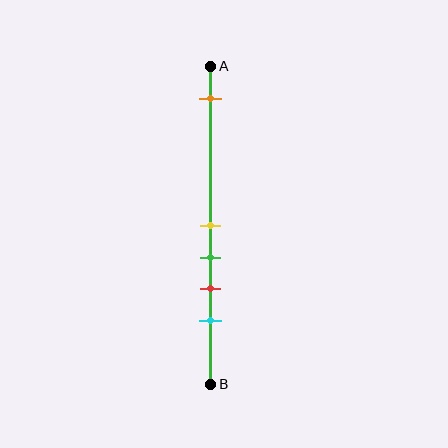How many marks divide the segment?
There are 5 marks dividing the segment.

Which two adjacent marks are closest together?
The yellow and green marks are the closest adjacent pair.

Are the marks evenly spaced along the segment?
No, the marks are not evenly spaced.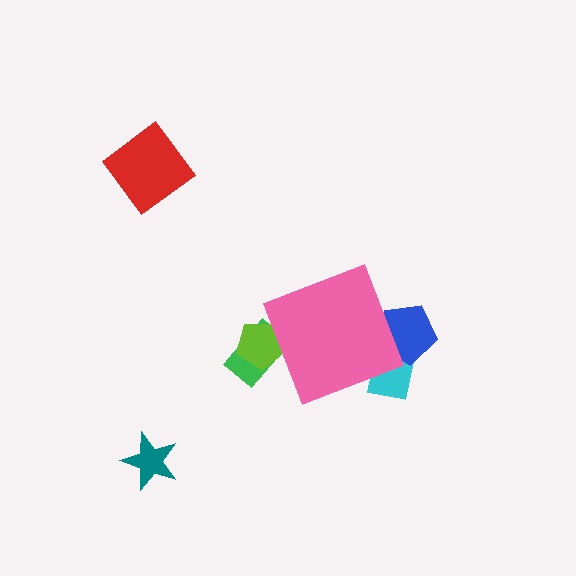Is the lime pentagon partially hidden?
Yes, the lime pentagon is partially hidden behind the pink diamond.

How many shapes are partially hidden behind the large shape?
4 shapes are partially hidden.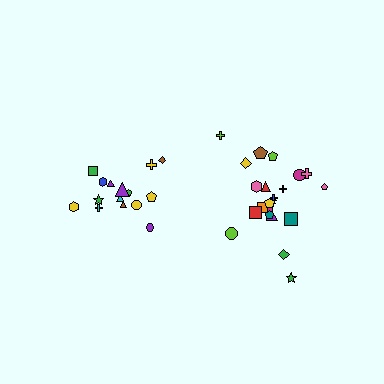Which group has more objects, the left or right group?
The right group.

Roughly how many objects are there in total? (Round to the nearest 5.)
Roughly 35 objects in total.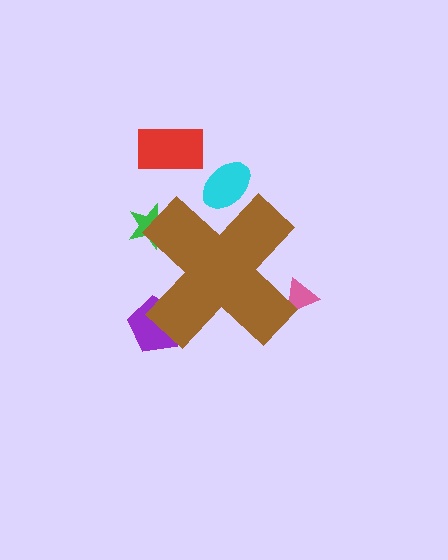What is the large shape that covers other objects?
A brown cross.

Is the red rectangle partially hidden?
No, the red rectangle is fully visible.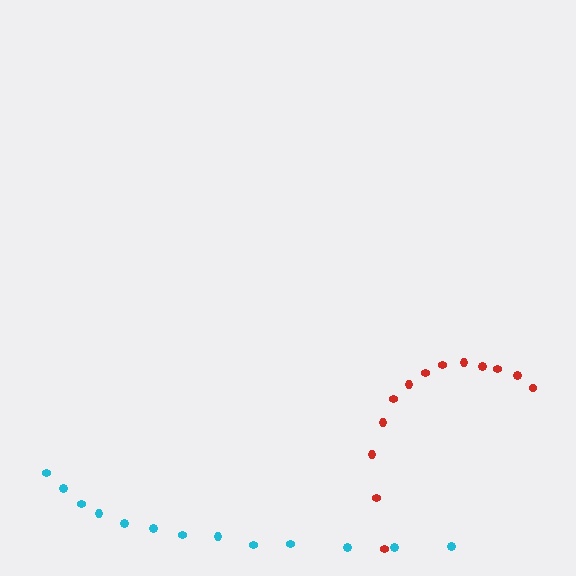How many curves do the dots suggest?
There are 2 distinct paths.